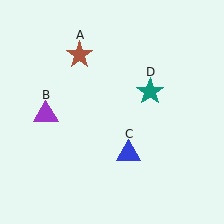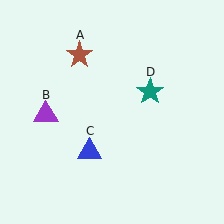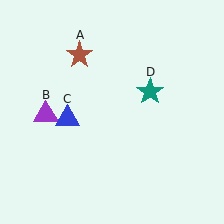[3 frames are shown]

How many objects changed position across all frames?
1 object changed position: blue triangle (object C).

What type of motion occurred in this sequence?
The blue triangle (object C) rotated clockwise around the center of the scene.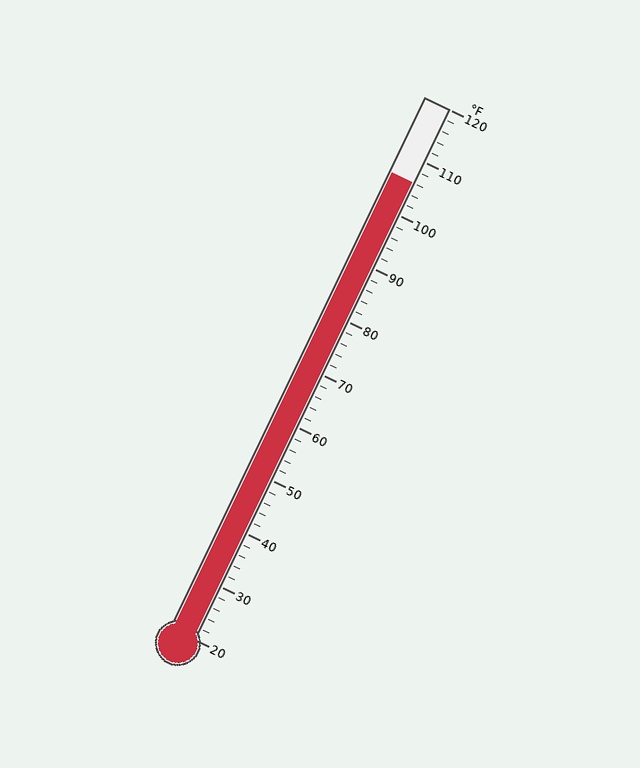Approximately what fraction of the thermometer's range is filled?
The thermometer is filled to approximately 85% of its range.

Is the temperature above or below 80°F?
The temperature is above 80°F.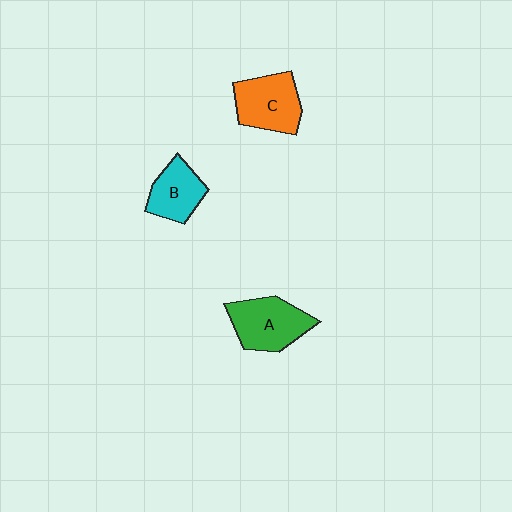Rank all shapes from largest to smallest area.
From largest to smallest: A (green), C (orange), B (cyan).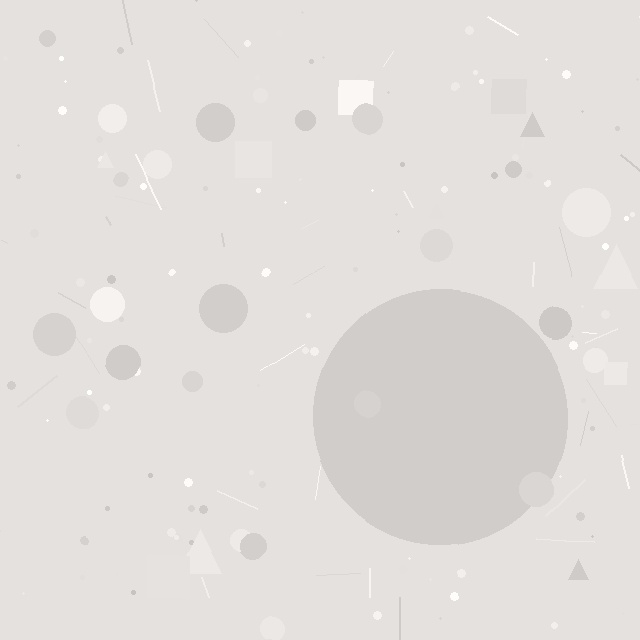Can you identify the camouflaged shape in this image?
The camouflaged shape is a circle.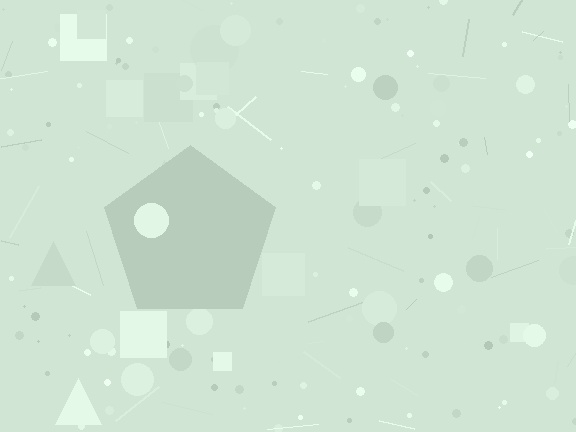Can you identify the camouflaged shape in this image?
The camouflaged shape is a pentagon.